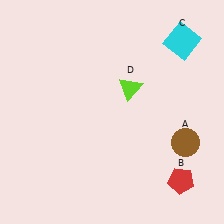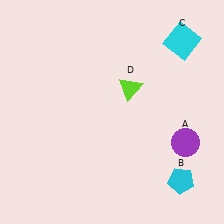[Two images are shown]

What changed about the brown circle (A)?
In Image 1, A is brown. In Image 2, it changed to purple.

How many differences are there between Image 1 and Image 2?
There are 2 differences between the two images.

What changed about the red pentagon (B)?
In Image 1, B is red. In Image 2, it changed to cyan.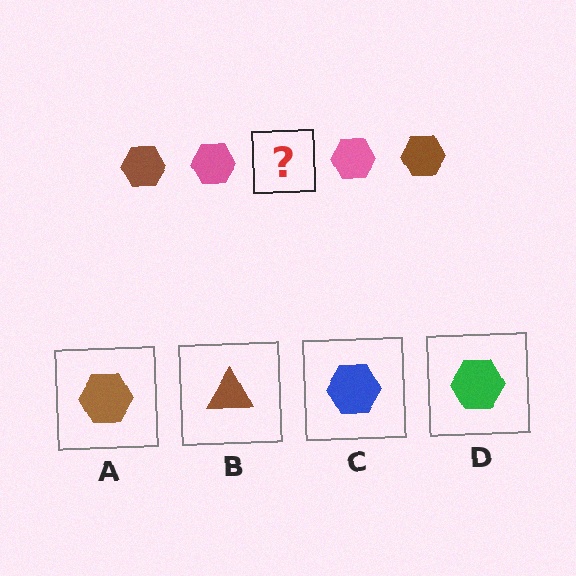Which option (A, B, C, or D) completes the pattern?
A.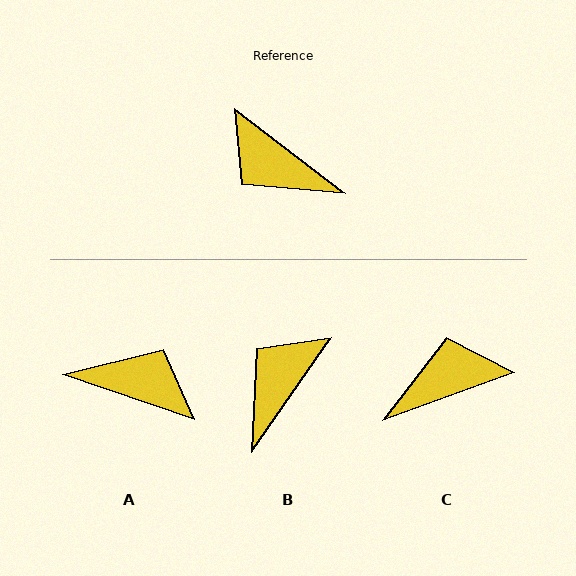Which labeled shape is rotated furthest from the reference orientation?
A, about 161 degrees away.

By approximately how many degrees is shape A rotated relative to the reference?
Approximately 161 degrees clockwise.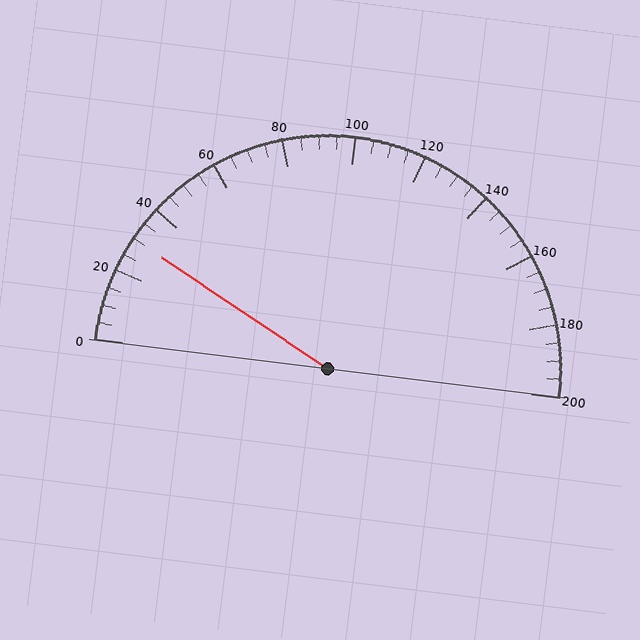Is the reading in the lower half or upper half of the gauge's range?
The reading is in the lower half of the range (0 to 200).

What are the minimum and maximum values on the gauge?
The gauge ranges from 0 to 200.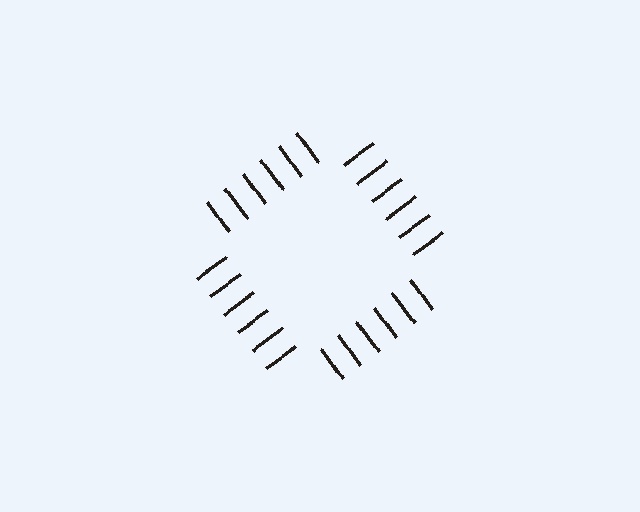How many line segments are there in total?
24 — 6 along each of the 4 edges.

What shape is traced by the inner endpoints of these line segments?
An illusory square — the line segments terminate on its edges but no continuous stroke is drawn.